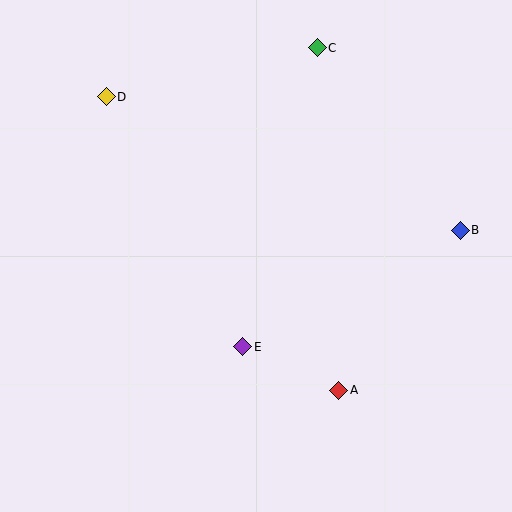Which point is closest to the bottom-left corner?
Point E is closest to the bottom-left corner.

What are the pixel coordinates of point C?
Point C is at (317, 48).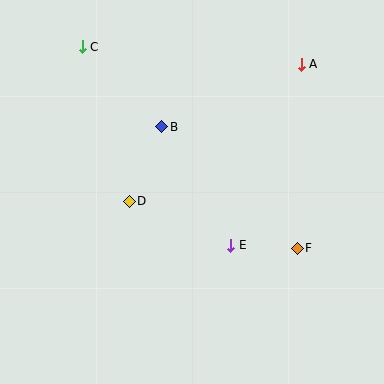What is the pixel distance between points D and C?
The distance between D and C is 161 pixels.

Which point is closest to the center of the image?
Point D at (129, 201) is closest to the center.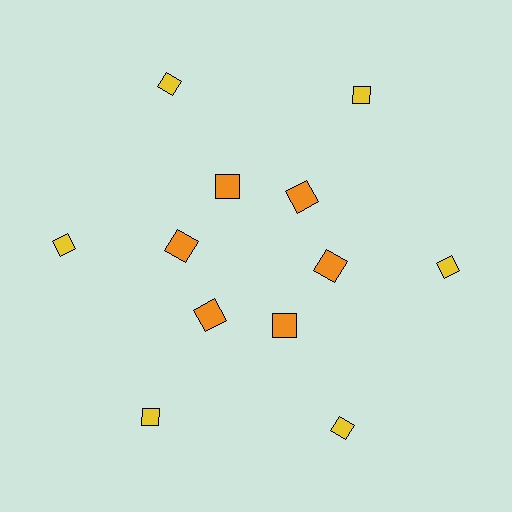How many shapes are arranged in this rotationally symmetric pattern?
There are 12 shapes, arranged in 6 groups of 2.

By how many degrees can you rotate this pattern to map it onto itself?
The pattern maps onto itself every 60 degrees of rotation.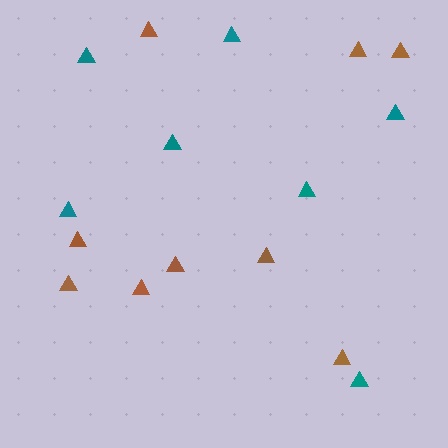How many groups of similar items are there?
There are 2 groups: one group of brown triangles (9) and one group of teal triangles (7).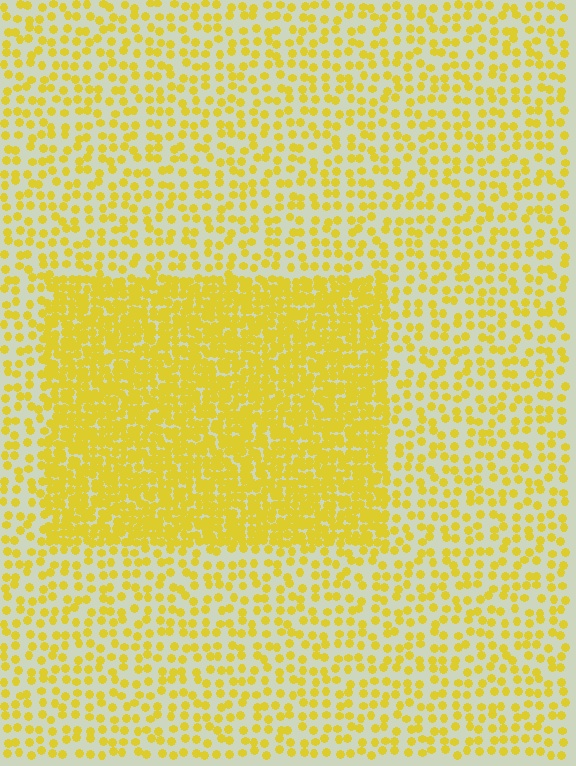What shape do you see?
I see a rectangle.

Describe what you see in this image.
The image contains small yellow elements arranged at two different densities. A rectangle-shaped region is visible where the elements are more densely packed than the surrounding area.